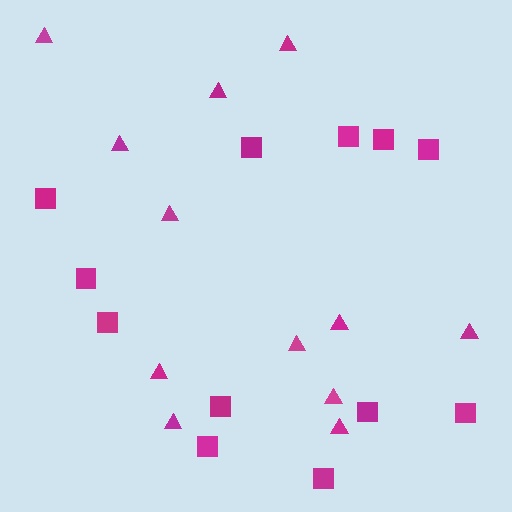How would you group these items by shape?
There are 2 groups: one group of triangles (12) and one group of squares (12).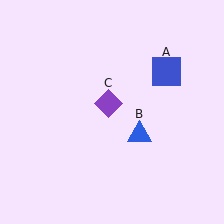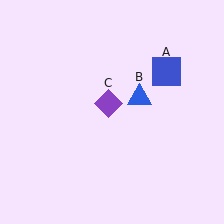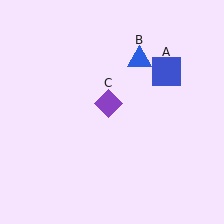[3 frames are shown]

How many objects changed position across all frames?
1 object changed position: blue triangle (object B).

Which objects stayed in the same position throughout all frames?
Blue square (object A) and purple diamond (object C) remained stationary.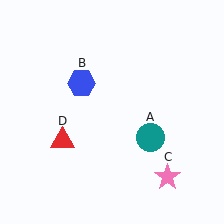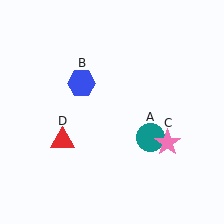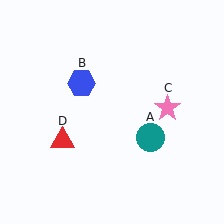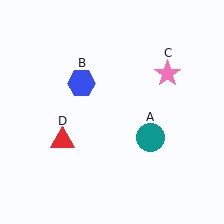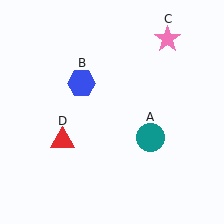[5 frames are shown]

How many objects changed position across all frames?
1 object changed position: pink star (object C).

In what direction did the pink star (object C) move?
The pink star (object C) moved up.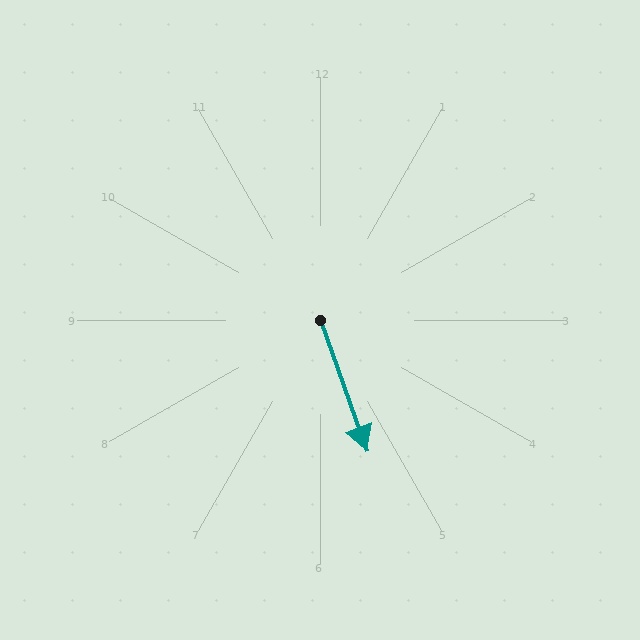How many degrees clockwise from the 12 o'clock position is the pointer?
Approximately 160 degrees.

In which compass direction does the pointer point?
South.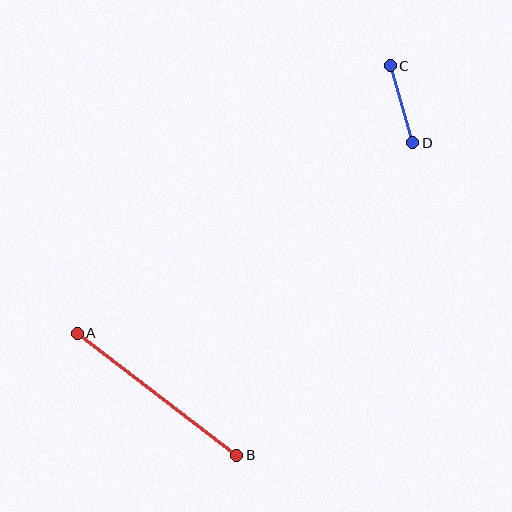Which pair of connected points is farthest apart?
Points A and B are farthest apart.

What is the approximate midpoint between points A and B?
The midpoint is at approximately (157, 394) pixels.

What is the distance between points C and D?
The distance is approximately 80 pixels.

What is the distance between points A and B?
The distance is approximately 201 pixels.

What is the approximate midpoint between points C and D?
The midpoint is at approximately (401, 104) pixels.